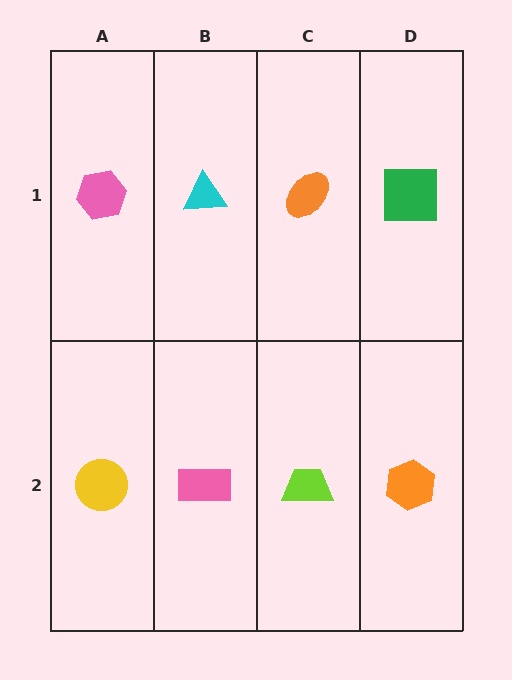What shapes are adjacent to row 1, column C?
A lime trapezoid (row 2, column C), a cyan triangle (row 1, column B), a green square (row 1, column D).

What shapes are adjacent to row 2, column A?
A pink hexagon (row 1, column A), a pink rectangle (row 2, column B).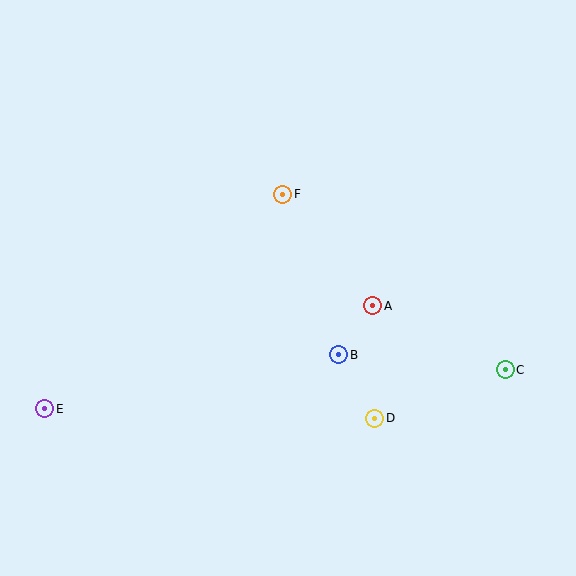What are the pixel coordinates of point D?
Point D is at (375, 418).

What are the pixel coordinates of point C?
Point C is at (505, 370).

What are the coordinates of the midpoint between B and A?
The midpoint between B and A is at (356, 330).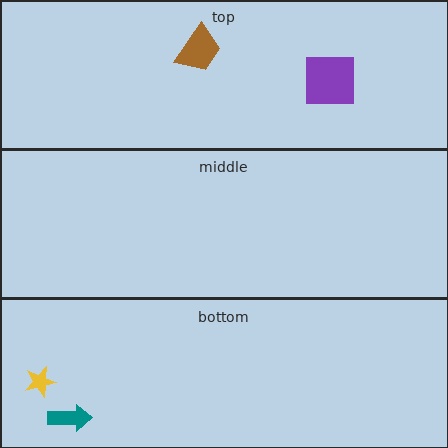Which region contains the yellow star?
The bottom region.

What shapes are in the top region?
The purple square, the brown trapezoid.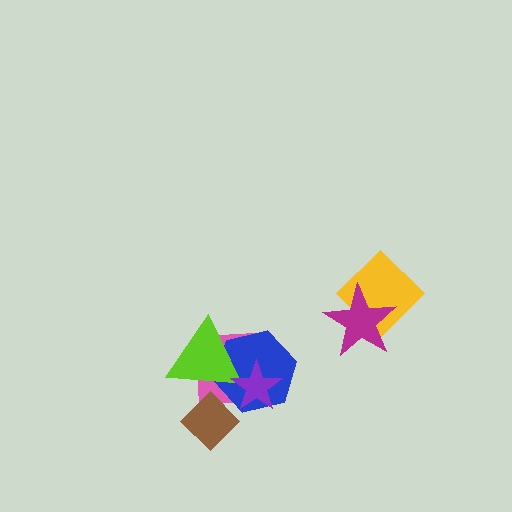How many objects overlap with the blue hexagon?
3 objects overlap with the blue hexagon.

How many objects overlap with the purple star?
3 objects overlap with the purple star.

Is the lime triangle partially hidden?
Yes, it is partially covered by another shape.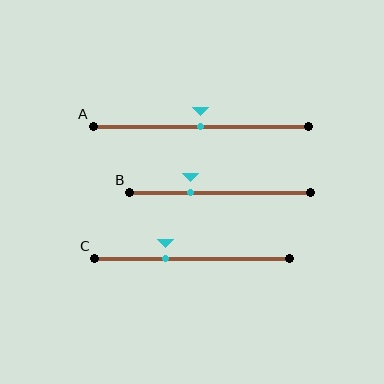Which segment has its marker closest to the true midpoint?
Segment A has its marker closest to the true midpoint.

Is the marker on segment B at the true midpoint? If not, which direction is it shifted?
No, the marker on segment B is shifted to the left by about 16% of the segment length.